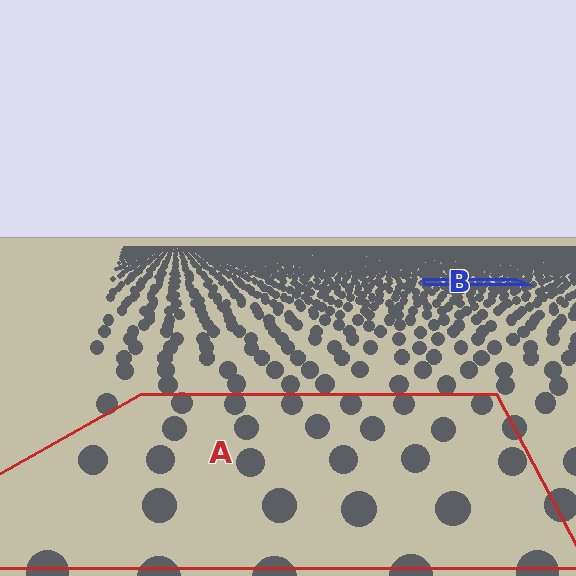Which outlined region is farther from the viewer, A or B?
Region B is farther from the viewer — the texture elements inside it appear smaller and more densely packed.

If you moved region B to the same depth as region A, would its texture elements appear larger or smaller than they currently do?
They would appear larger. At a closer depth, the same texture elements are projected at a bigger on-screen size.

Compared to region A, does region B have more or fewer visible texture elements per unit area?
Region B has more texture elements per unit area — they are packed more densely because it is farther away.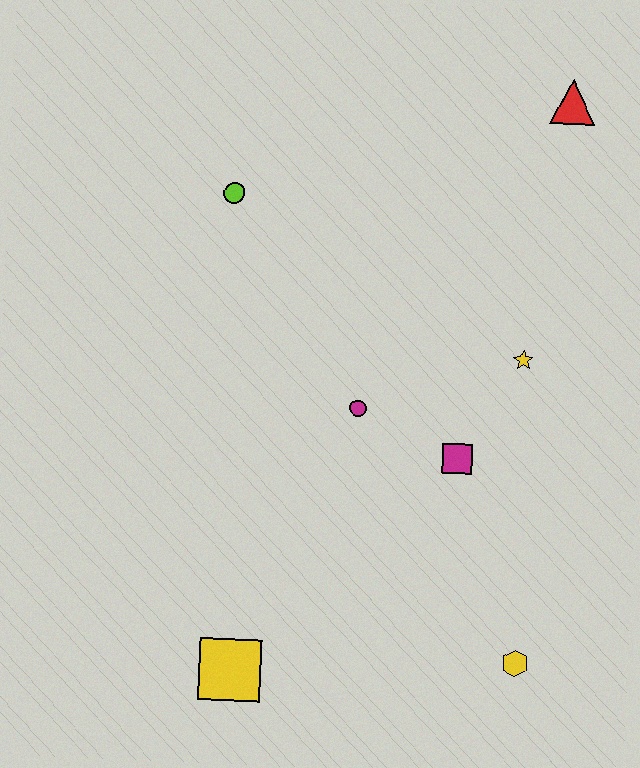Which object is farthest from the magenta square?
The red triangle is farthest from the magenta square.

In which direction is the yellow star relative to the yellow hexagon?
The yellow star is above the yellow hexagon.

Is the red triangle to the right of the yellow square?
Yes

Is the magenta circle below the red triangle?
Yes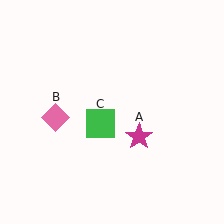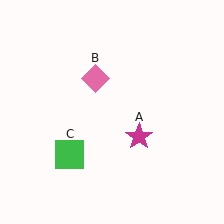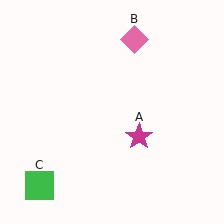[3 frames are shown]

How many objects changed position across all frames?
2 objects changed position: pink diamond (object B), green square (object C).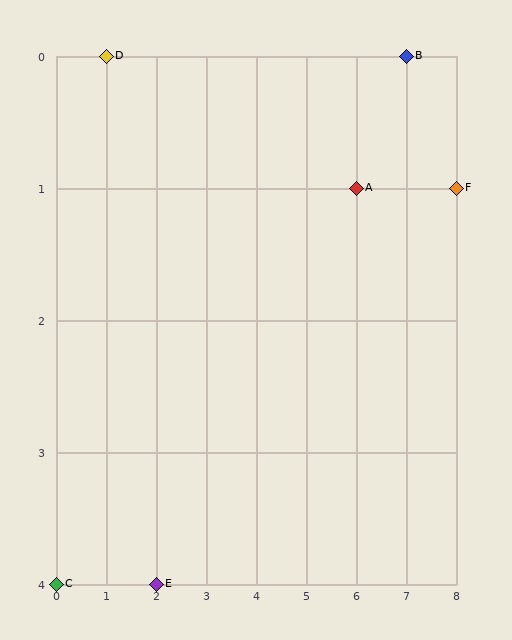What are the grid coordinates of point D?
Point D is at grid coordinates (1, 0).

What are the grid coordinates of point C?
Point C is at grid coordinates (0, 4).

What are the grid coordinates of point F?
Point F is at grid coordinates (8, 1).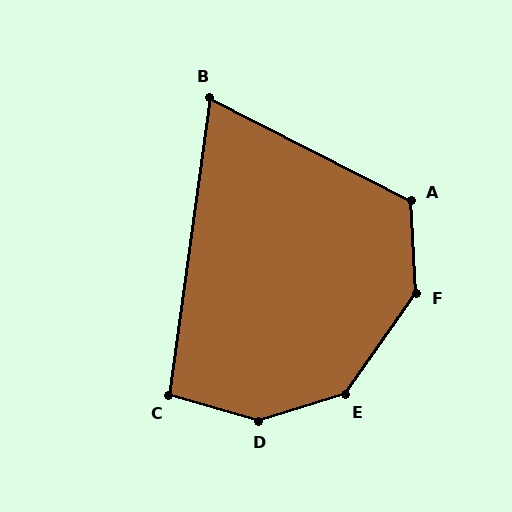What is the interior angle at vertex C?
Approximately 98 degrees (obtuse).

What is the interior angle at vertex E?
Approximately 142 degrees (obtuse).